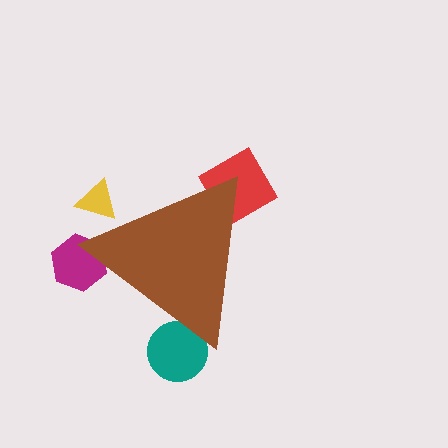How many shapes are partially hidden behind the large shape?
4 shapes are partially hidden.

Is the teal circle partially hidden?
Yes, the teal circle is partially hidden behind the brown triangle.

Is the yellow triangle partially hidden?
Yes, the yellow triangle is partially hidden behind the brown triangle.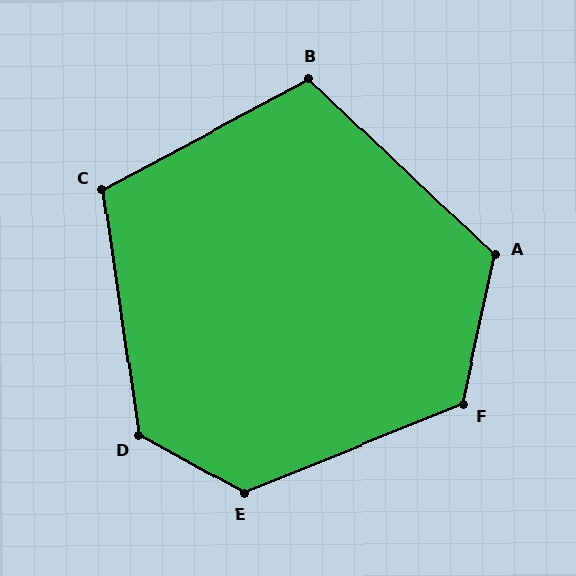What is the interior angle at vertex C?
Approximately 110 degrees (obtuse).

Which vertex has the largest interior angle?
E, at approximately 129 degrees.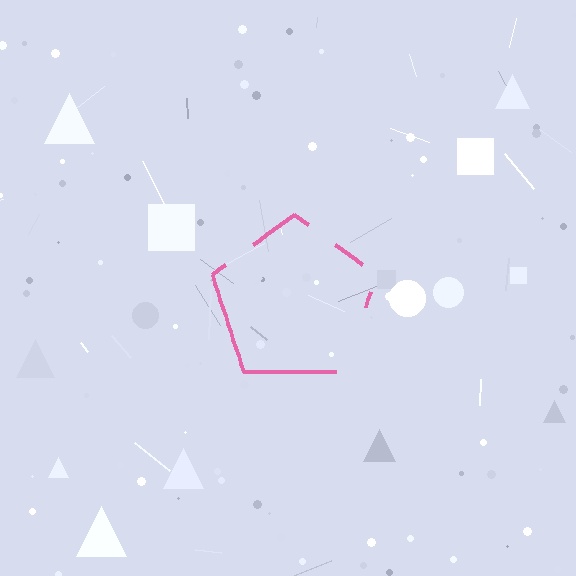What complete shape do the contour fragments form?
The contour fragments form a pentagon.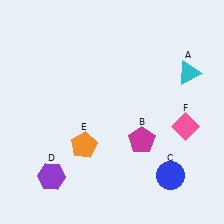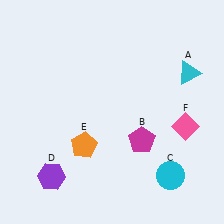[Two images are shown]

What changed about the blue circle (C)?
In Image 1, C is blue. In Image 2, it changed to cyan.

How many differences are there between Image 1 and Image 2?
There is 1 difference between the two images.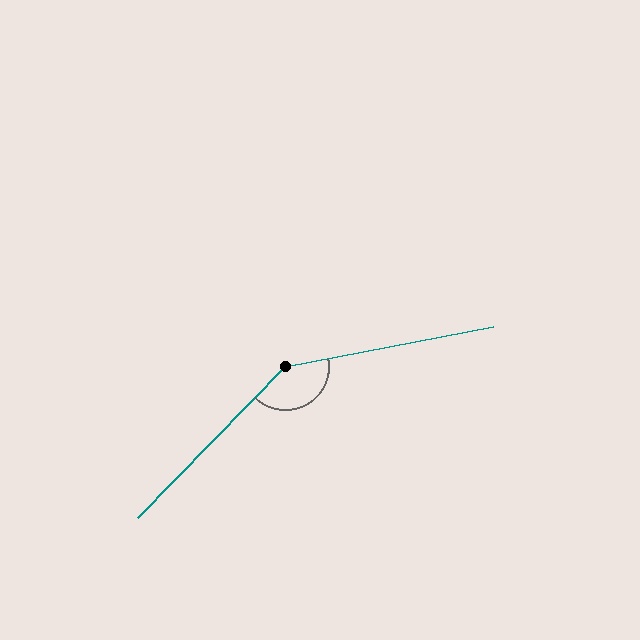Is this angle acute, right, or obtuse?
It is obtuse.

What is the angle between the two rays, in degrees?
Approximately 145 degrees.